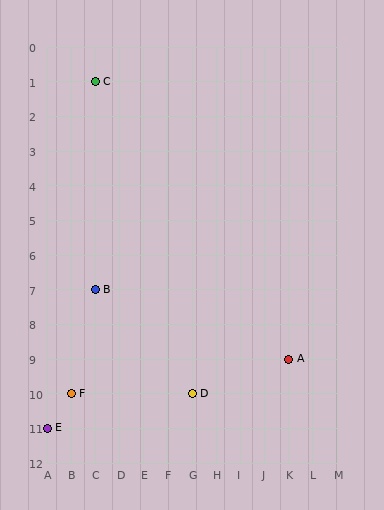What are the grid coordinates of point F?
Point F is at grid coordinates (B, 10).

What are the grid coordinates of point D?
Point D is at grid coordinates (G, 10).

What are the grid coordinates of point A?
Point A is at grid coordinates (K, 9).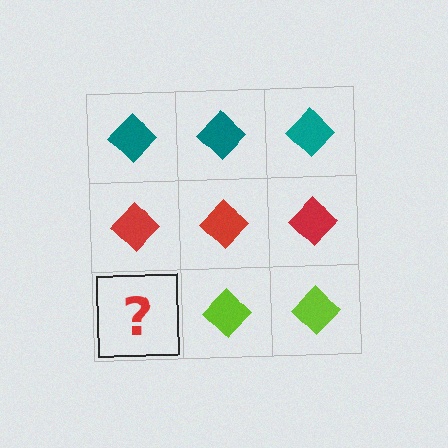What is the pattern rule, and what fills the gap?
The rule is that each row has a consistent color. The gap should be filled with a lime diamond.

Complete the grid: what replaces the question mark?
The question mark should be replaced with a lime diamond.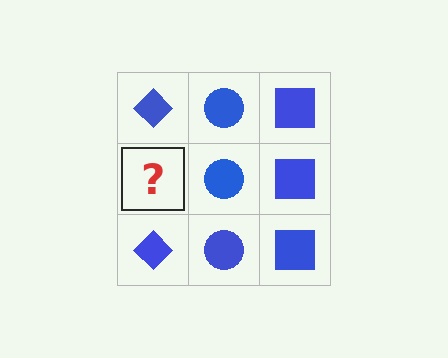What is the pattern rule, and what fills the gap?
The rule is that each column has a consistent shape. The gap should be filled with a blue diamond.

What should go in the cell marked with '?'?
The missing cell should contain a blue diamond.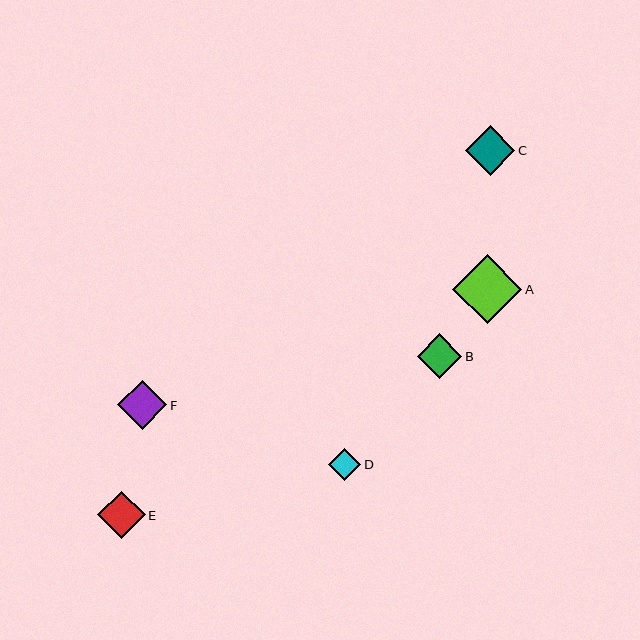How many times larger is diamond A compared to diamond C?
Diamond A is approximately 1.4 times the size of diamond C.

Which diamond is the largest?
Diamond A is the largest with a size of approximately 69 pixels.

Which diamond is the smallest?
Diamond D is the smallest with a size of approximately 33 pixels.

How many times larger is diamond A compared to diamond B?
Diamond A is approximately 1.6 times the size of diamond B.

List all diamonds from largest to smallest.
From largest to smallest: A, F, C, E, B, D.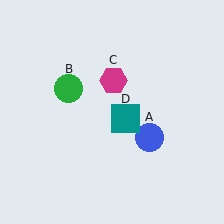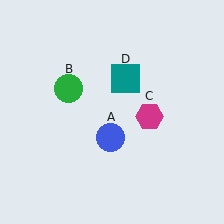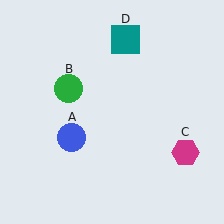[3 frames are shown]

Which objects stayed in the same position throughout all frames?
Green circle (object B) remained stationary.